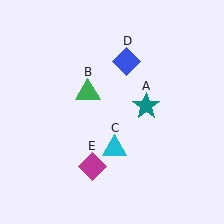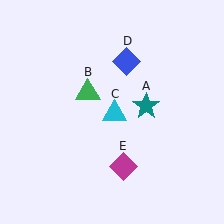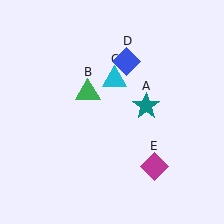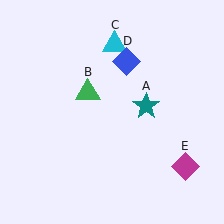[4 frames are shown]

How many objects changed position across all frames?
2 objects changed position: cyan triangle (object C), magenta diamond (object E).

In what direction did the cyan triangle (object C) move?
The cyan triangle (object C) moved up.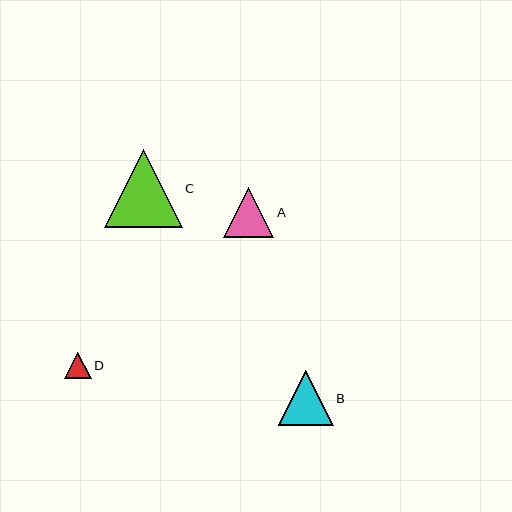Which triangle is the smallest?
Triangle D is the smallest with a size of approximately 27 pixels.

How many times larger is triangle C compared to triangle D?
Triangle C is approximately 2.9 times the size of triangle D.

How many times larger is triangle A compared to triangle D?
Triangle A is approximately 1.9 times the size of triangle D.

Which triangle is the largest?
Triangle C is the largest with a size of approximately 78 pixels.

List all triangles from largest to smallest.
From largest to smallest: C, B, A, D.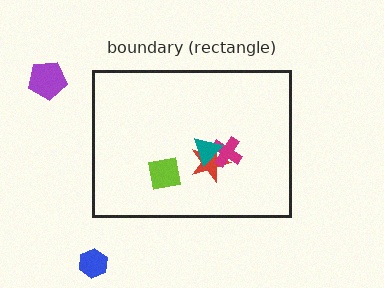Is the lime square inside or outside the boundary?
Inside.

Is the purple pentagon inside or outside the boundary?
Outside.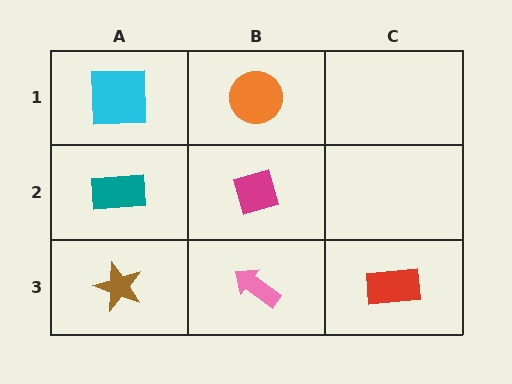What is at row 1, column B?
An orange circle.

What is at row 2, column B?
A magenta diamond.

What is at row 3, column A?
A brown star.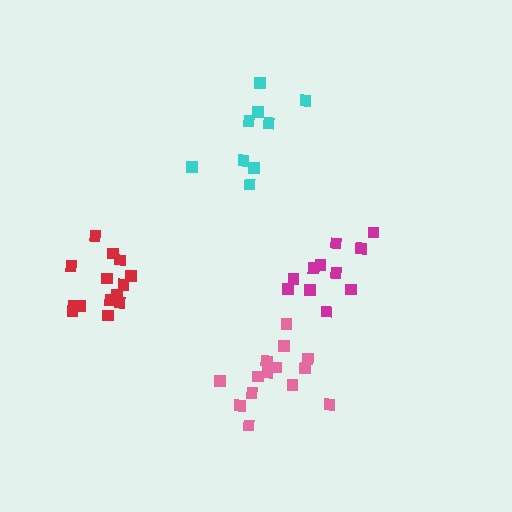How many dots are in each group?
Group 1: 14 dots, Group 2: 14 dots, Group 3: 9 dots, Group 4: 11 dots (48 total).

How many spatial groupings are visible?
There are 4 spatial groupings.